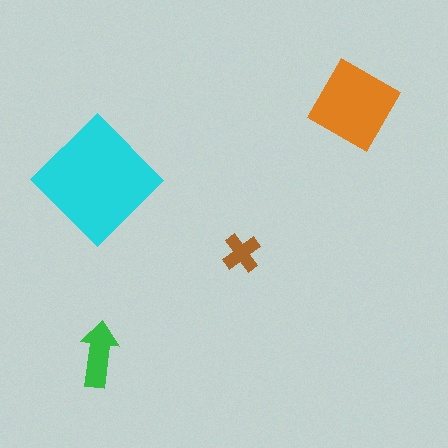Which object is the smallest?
The brown cross.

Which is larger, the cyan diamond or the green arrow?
The cyan diamond.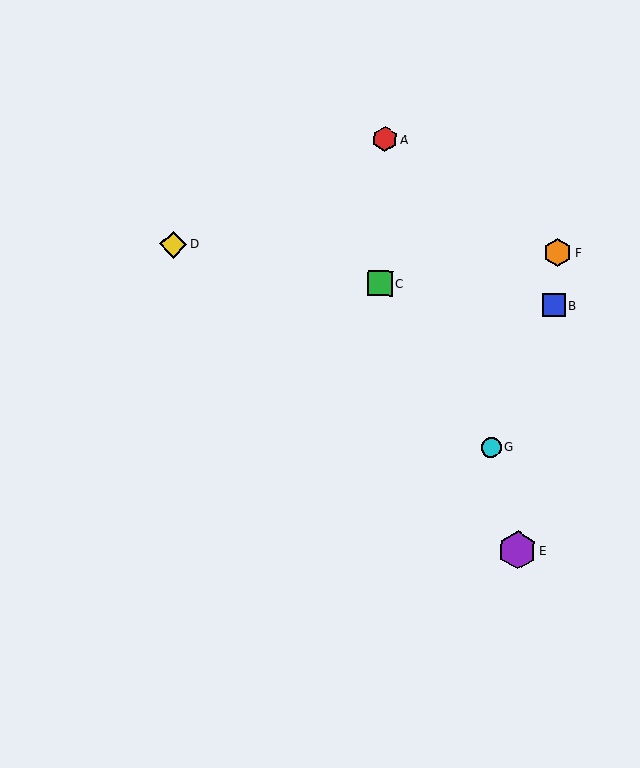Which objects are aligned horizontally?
Objects D, F are aligned horizontally.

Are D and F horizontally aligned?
Yes, both are at y≈244.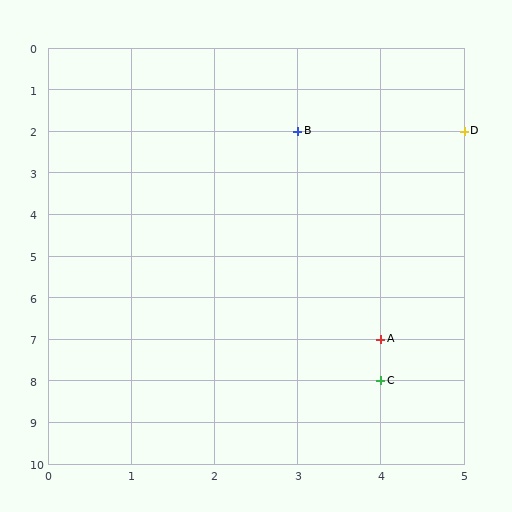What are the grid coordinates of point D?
Point D is at grid coordinates (5, 2).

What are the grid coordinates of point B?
Point B is at grid coordinates (3, 2).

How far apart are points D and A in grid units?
Points D and A are 1 column and 5 rows apart (about 5.1 grid units diagonally).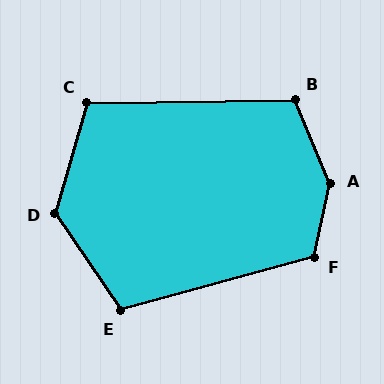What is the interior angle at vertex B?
Approximately 112 degrees (obtuse).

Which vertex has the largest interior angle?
A, at approximately 145 degrees.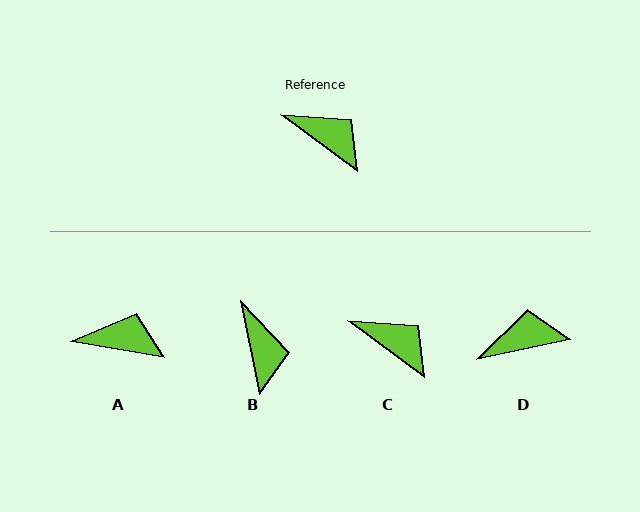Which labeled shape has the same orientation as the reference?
C.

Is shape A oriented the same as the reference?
No, it is off by about 27 degrees.